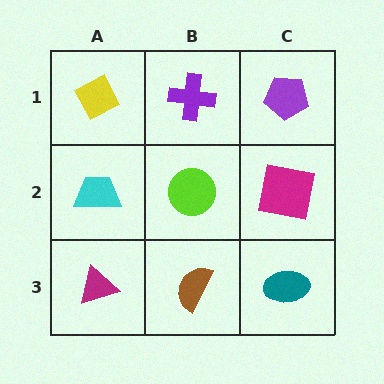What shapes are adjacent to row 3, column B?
A lime circle (row 2, column B), a magenta triangle (row 3, column A), a teal ellipse (row 3, column C).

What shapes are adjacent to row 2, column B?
A purple cross (row 1, column B), a brown semicircle (row 3, column B), a cyan trapezoid (row 2, column A), a magenta square (row 2, column C).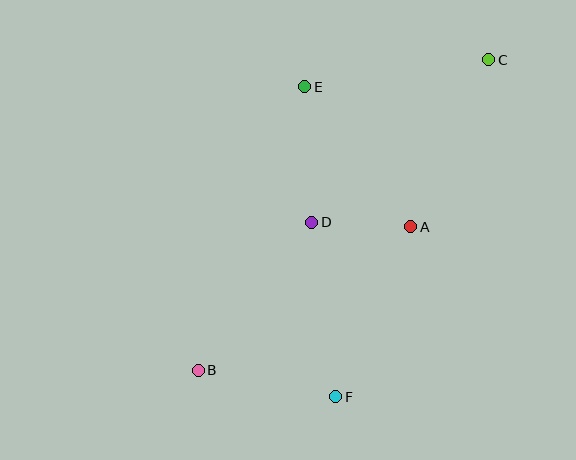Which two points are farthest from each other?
Points B and C are farthest from each other.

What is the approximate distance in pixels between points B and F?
The distance between B and F is approximately 140 pixels.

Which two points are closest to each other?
Points A and D are closest to each other.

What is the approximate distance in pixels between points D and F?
The distance between D and F is approximately 176 pixels.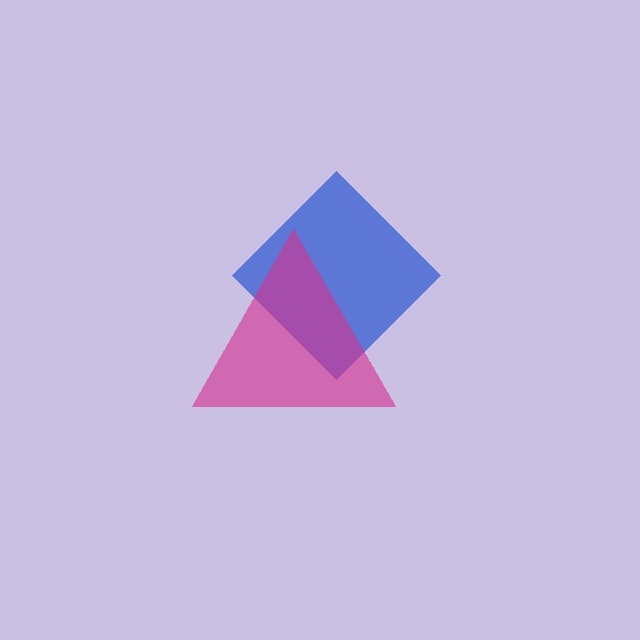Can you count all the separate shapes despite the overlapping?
Yes, there are 2 separate shapes.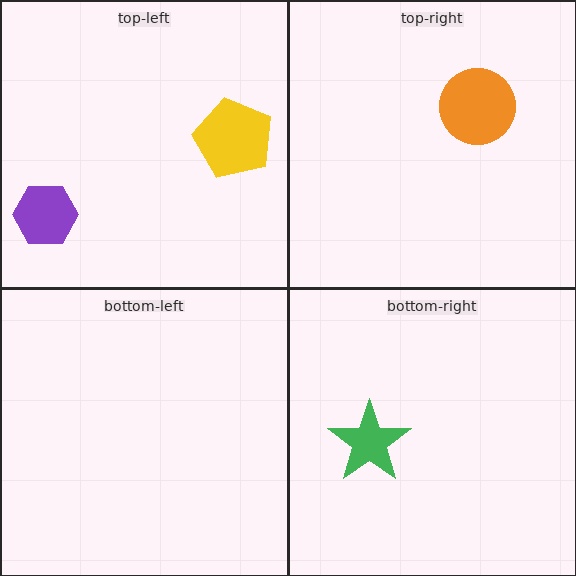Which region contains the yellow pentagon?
The top-left region.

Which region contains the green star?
The bottom-right region.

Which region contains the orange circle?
The top-right region.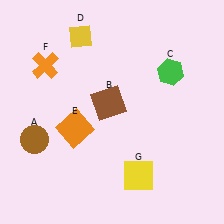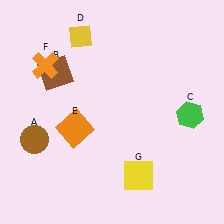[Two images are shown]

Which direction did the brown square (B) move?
The brown square (B) moved left.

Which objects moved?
The objects that moved are: the brown square (B), the green hexagon (C).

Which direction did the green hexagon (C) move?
The green hexagon (C) moved down.